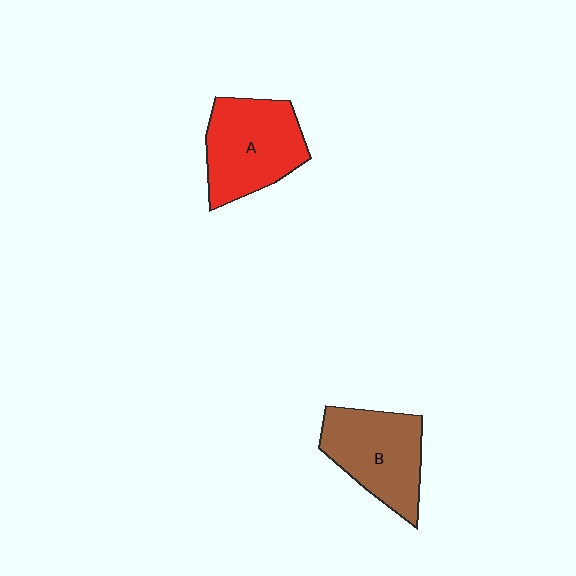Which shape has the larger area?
Shape A (red).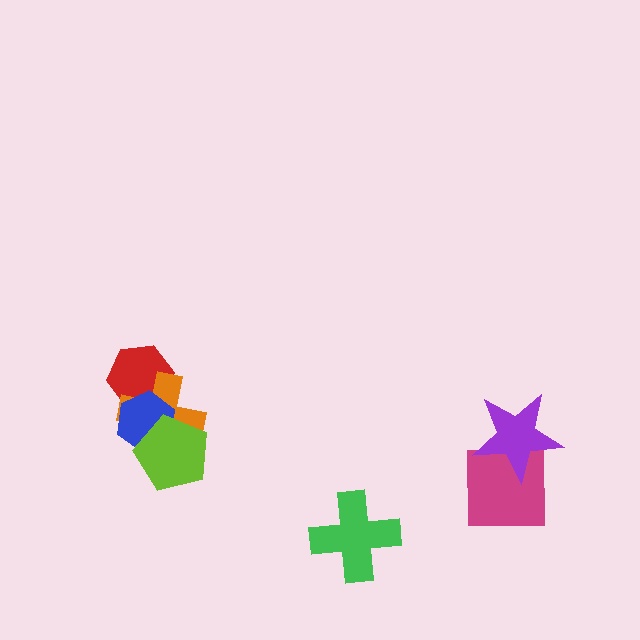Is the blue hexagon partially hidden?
Yes, it is partially covered by another shape.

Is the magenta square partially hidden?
Yes, it is partially covered by another shape.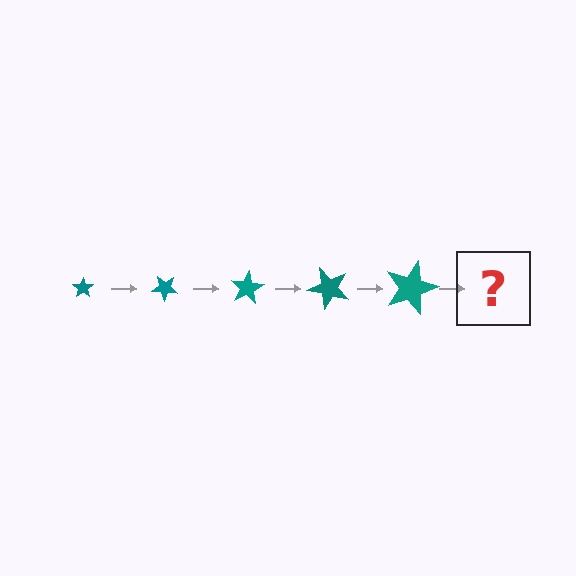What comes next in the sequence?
The next element should be a star, larger than the previous one and rotated 200 degrees from the start.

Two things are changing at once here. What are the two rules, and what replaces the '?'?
The two rules are that the star grows larger each step and it rotates 40 degrees each step. The '?' should be a star, larger than the previous one and rotated 200 degrees from the start.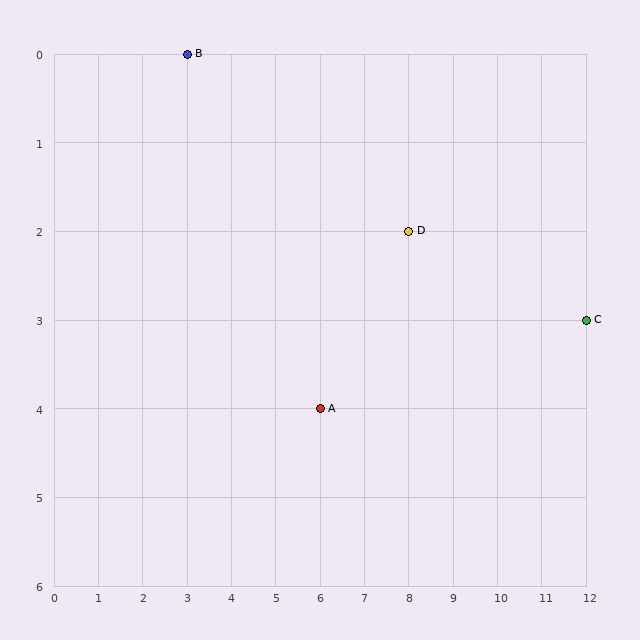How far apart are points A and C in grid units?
Points A and C are 6 columns and 1 row apart (about 6.1 grid units diagonally).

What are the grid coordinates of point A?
Point A is at grid coordinates (6, 4).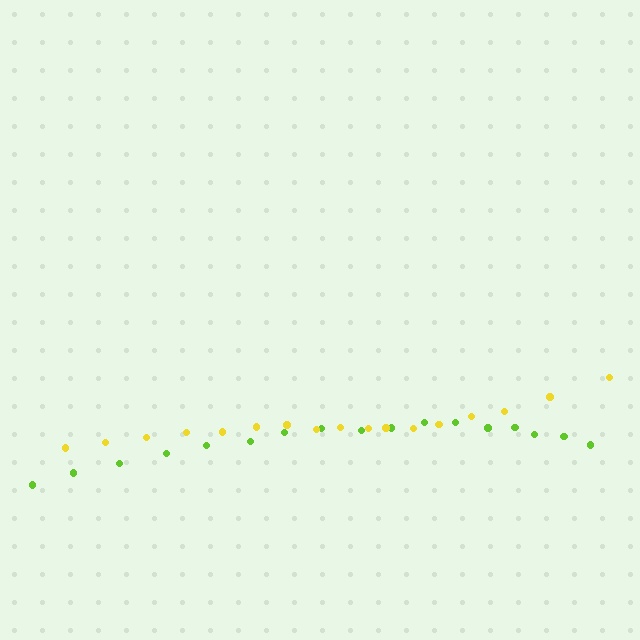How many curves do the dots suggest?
There are 2 distinct paths.